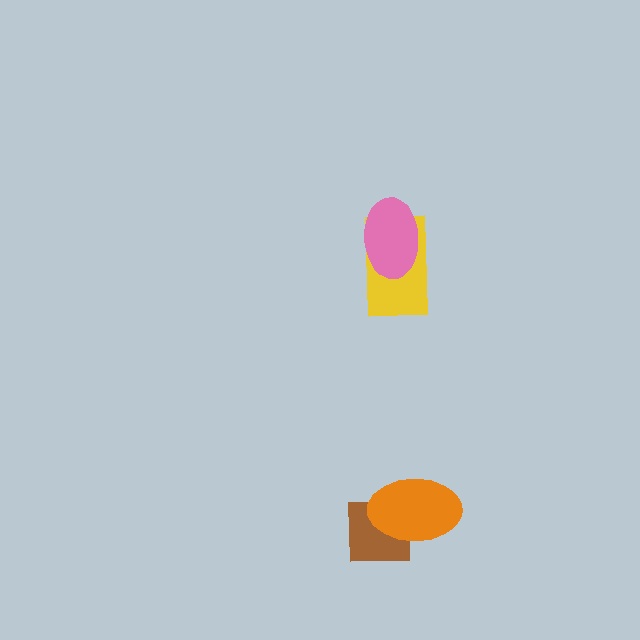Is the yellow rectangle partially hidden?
Yes, it is partially covered by another shape.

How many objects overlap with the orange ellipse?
1 object overlaps with the orange ellipse.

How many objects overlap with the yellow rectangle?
1 object overlaps with the yellow rectangle.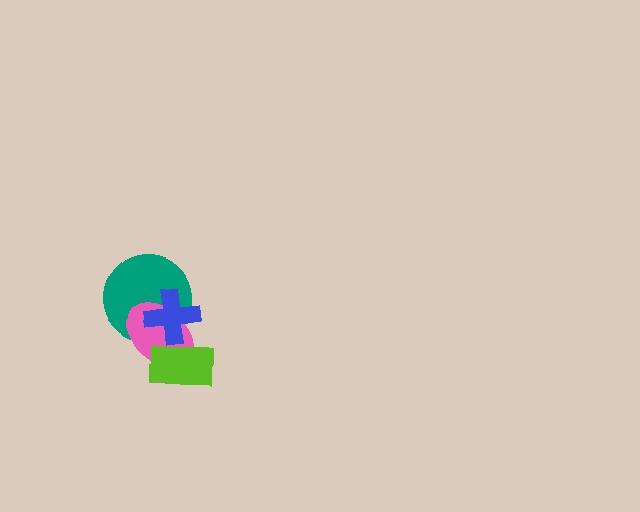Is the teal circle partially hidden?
Yes, it is partially covered by another shape.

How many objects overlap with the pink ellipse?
3 objects overlap with the pink ellipse.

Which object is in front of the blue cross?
The lime rectangle is in front of the blue cross.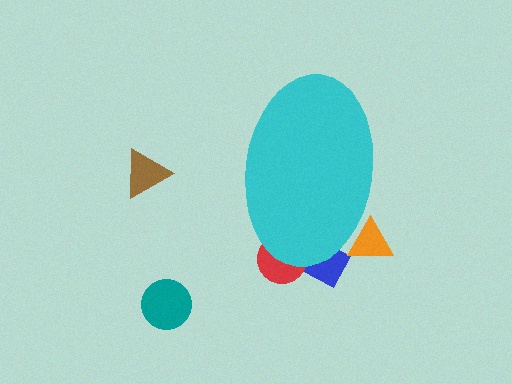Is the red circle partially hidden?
Yes, the red circle is partially hidden behind the cyan ellipse.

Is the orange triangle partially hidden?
Yes, the orange triangle is partially hidden behind the cyan ellipse.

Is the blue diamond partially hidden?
Yes, the blue diamond is partially hidden behind the cyan ellipse.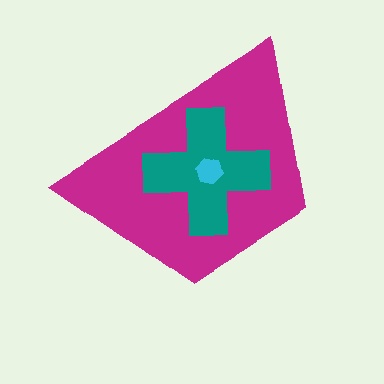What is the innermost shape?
The cyan hexagon.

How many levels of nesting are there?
3.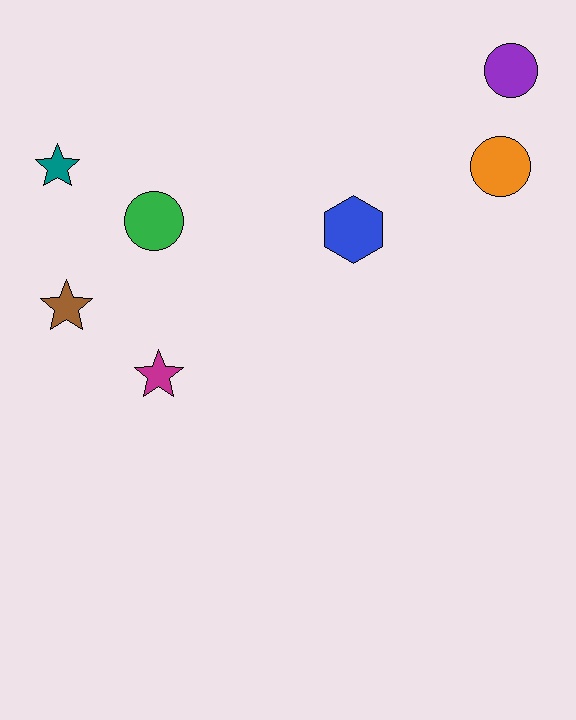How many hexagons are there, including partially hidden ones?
There is 1 hexagon.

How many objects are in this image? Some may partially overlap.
There are 7 objects.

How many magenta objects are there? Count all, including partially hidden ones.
There is 1 magenta object.